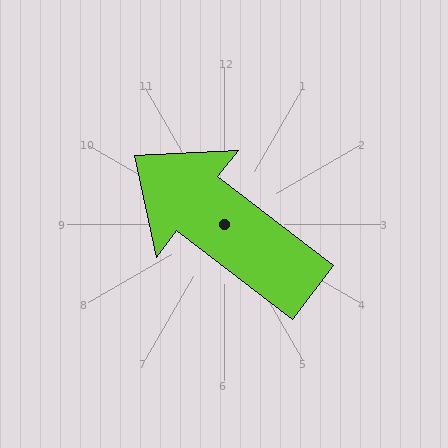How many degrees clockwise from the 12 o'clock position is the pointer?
Approximately 307 degrees.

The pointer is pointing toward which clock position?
Roughly 10 o'clock.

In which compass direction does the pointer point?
Northwest.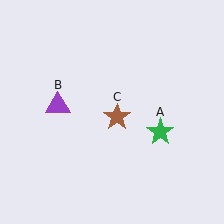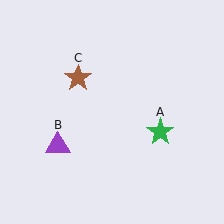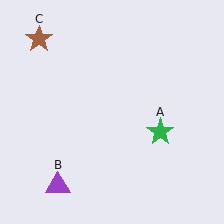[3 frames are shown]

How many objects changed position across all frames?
2 objects changed position: purple triangle (object B), brown star (object C).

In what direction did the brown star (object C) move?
The brown star (object C) moved up and to the left.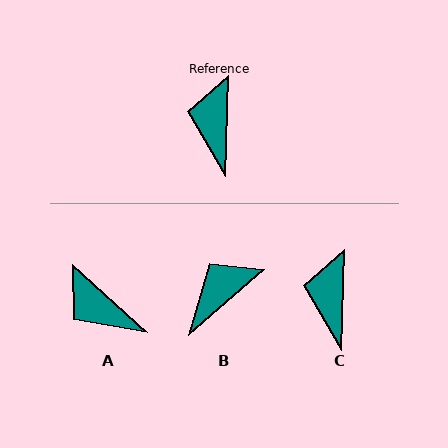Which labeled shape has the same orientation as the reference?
C.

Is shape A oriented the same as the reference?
No, it is off by about 50 degrees.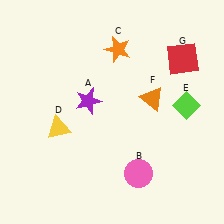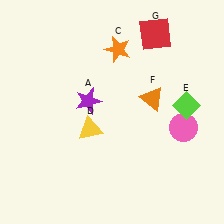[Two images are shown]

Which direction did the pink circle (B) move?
The pink circle (B) moved up.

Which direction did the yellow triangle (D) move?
The yellow triangle (D) moved right.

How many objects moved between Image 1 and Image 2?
3 objects moved between the two images.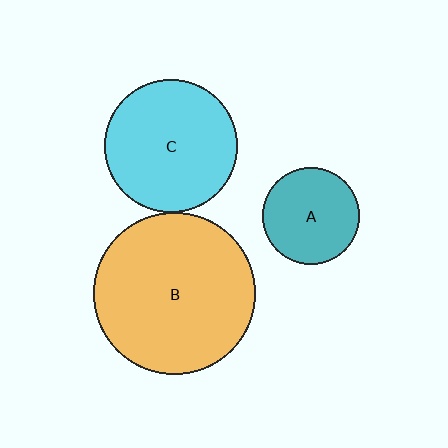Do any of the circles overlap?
No, none of the circles overlap.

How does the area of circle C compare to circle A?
Approximately 1.9 times.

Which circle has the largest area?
Circle B (orange).